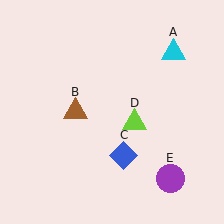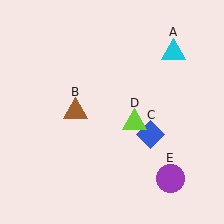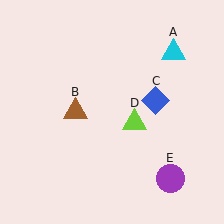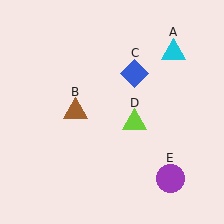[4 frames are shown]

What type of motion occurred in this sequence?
The blue diamond (object C) rotated counterclockwise around the center of the scene.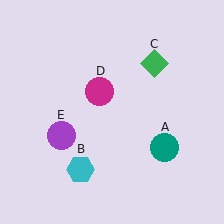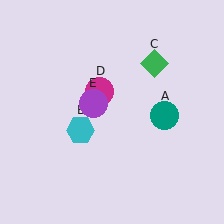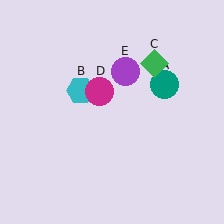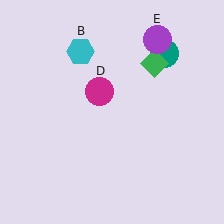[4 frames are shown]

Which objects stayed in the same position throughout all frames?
Green diamond (object C) and magenta circle (object D) remained stationary.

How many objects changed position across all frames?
3 objects changed position: teal circle (object A), cyan hexagon (object B), purple circle (object E).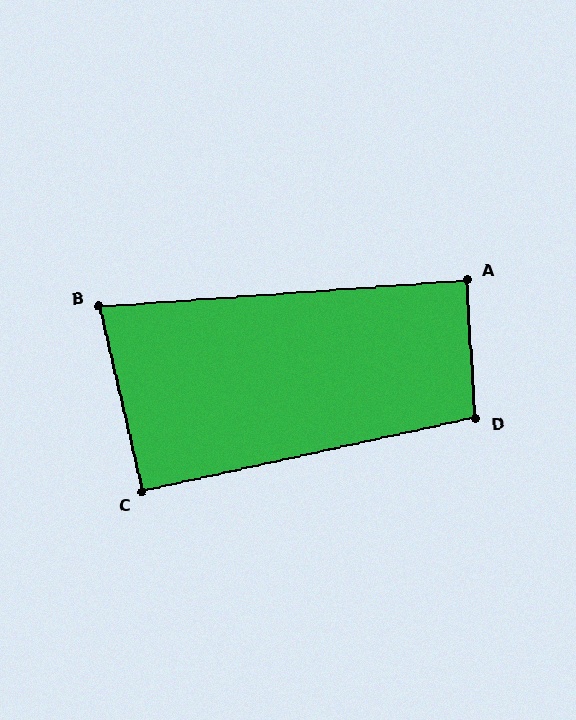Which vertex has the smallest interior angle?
B, at approximately 81 degrees.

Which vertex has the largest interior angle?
D, at approximately 99 degrees.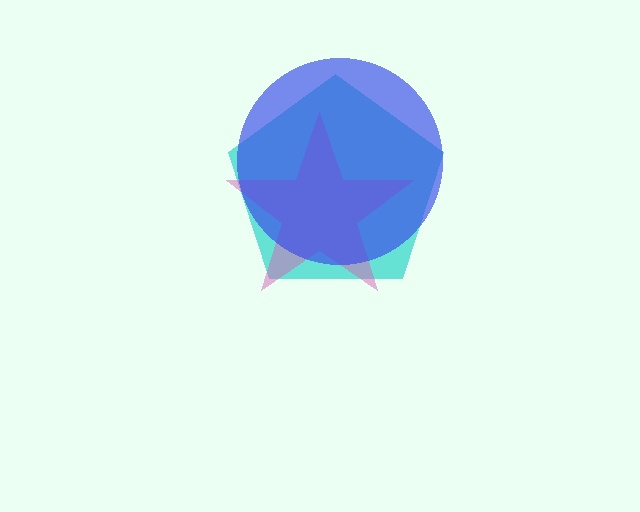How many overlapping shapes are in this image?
There are 3 overlapping shapes in the image.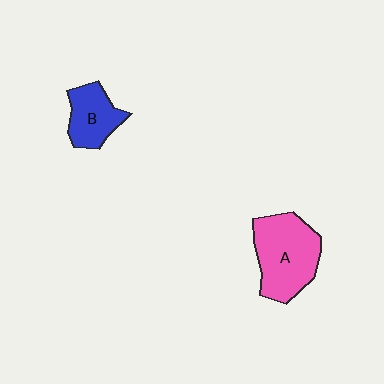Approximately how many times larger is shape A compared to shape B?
Approximately 1.7 times.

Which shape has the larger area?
Shape A (pink).